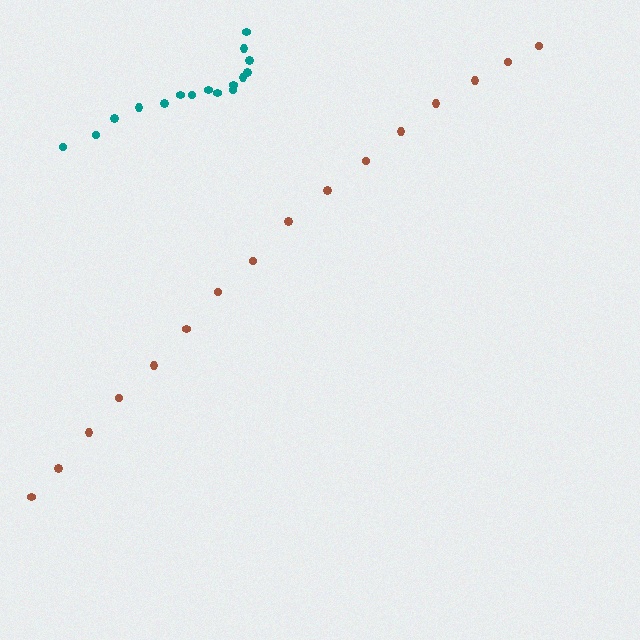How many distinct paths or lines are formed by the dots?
There are 2 distinct paths.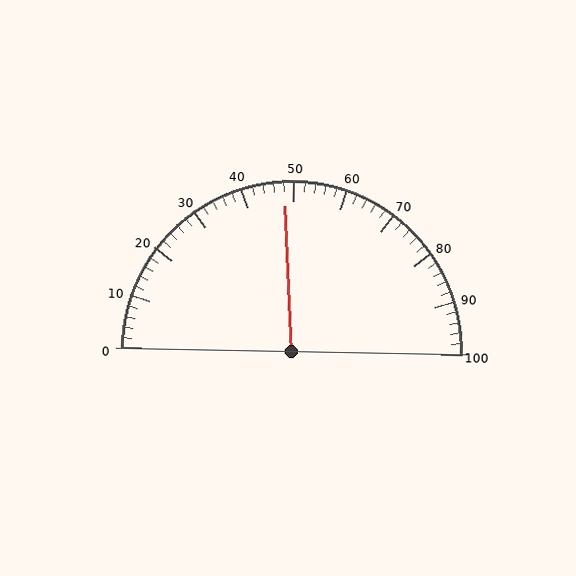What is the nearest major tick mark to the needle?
The nearest major tick mark is 50.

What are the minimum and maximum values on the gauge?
The gauge ranges from 0 to 100.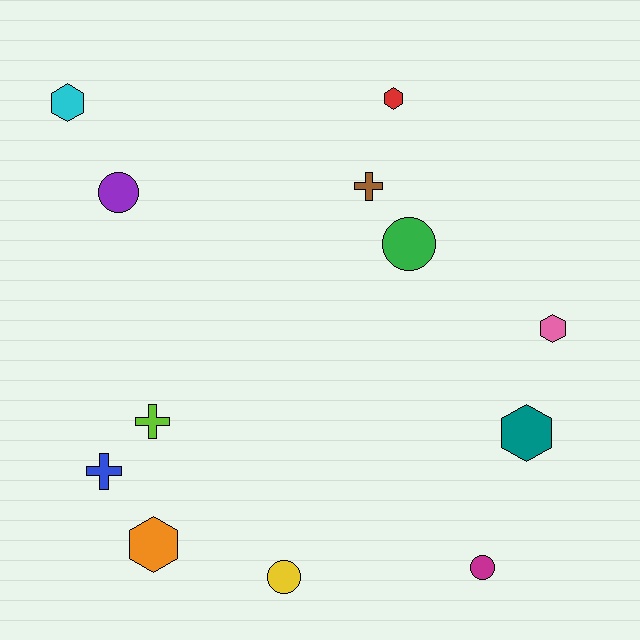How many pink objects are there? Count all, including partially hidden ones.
There is 1 pink object.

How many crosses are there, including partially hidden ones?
There are 3 crosses.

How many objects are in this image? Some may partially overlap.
There are 12 objects.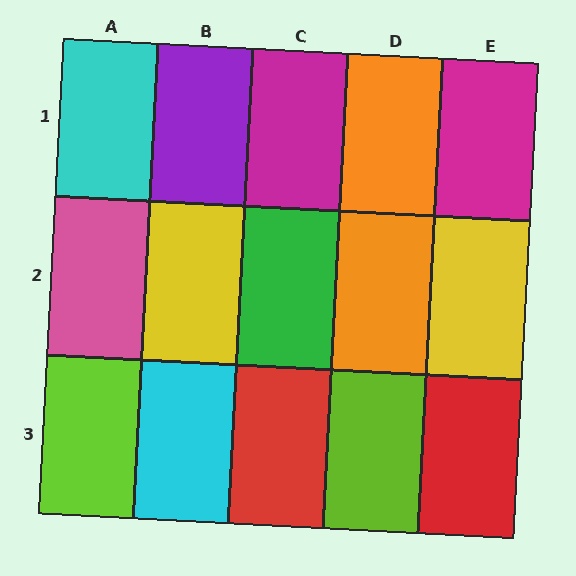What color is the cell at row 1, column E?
Magenta.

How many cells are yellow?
2 cells are yellow.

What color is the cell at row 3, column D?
Lime.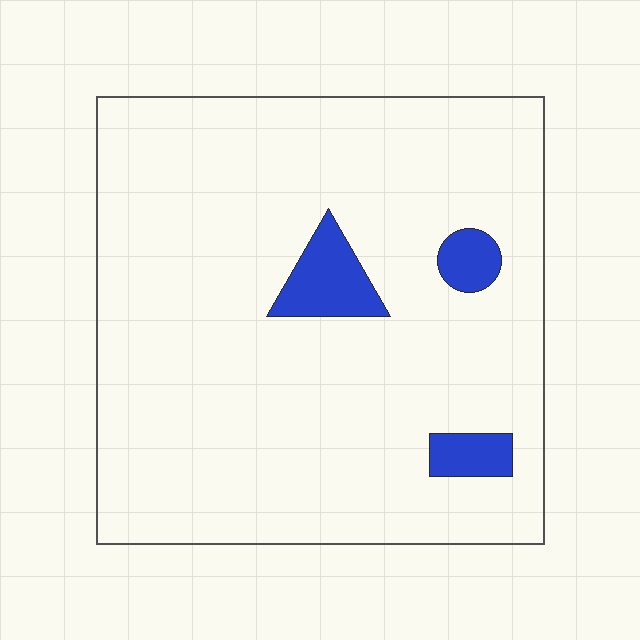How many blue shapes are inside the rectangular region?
3.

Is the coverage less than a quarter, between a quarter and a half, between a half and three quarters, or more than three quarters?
Less than a quarter.